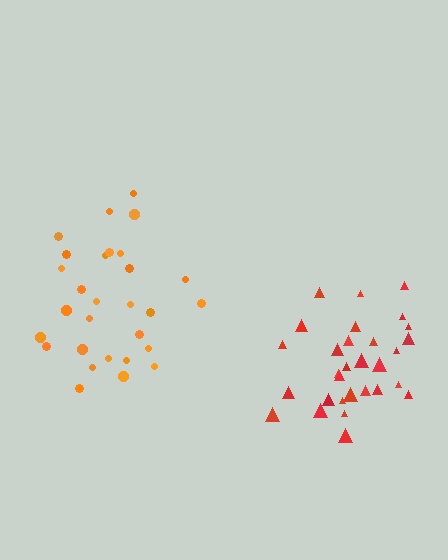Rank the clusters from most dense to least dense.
red, orange.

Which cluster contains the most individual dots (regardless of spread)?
Red (30).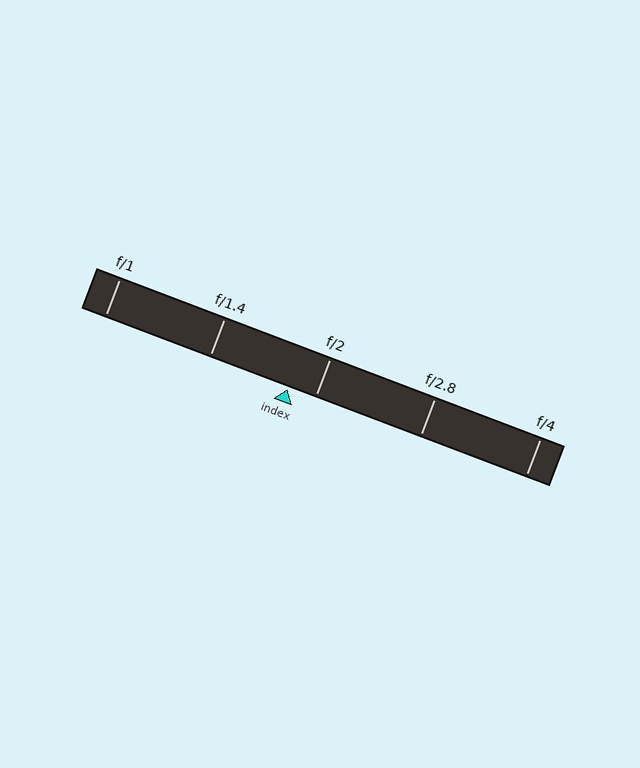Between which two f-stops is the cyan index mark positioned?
The index mark is between f/1.4 and f/2.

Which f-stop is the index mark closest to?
The index mark is closest to f/2.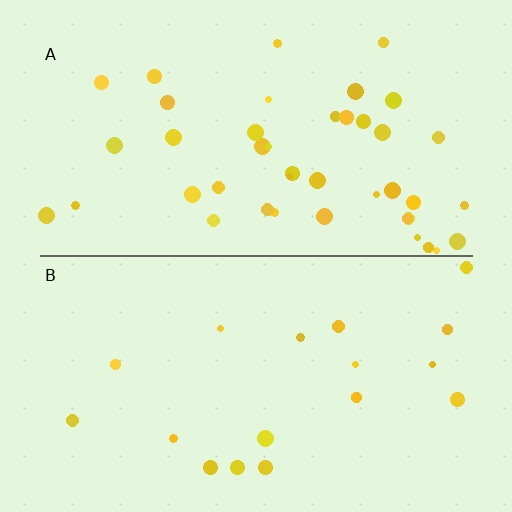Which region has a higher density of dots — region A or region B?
A (the top).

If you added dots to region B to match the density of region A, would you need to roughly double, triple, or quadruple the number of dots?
Approximately double.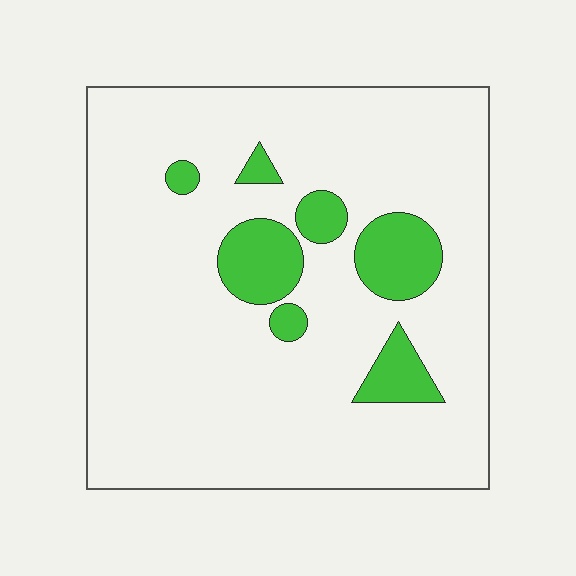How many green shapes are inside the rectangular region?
7.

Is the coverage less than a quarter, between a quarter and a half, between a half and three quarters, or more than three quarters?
Less than a quarter.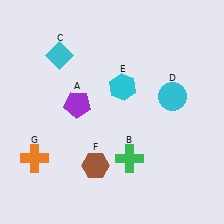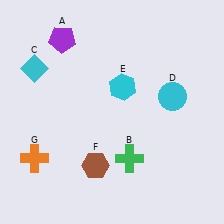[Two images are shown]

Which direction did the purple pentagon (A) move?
The purple pentagon (A) moved up.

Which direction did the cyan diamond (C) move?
The cyan diamond (C) moved left.